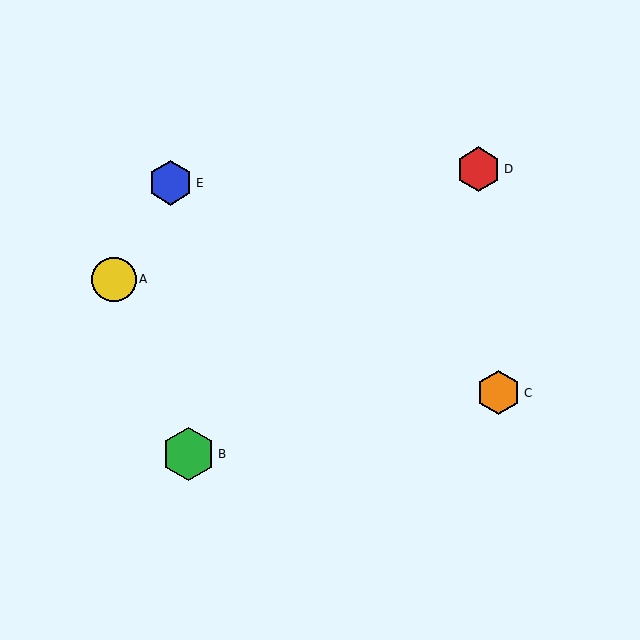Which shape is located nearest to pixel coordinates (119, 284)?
The yellow circle (labeled A) at (114, 279) is nearest to that location.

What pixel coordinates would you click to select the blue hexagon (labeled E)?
Click at (171, 183) to select the blue hexagon E.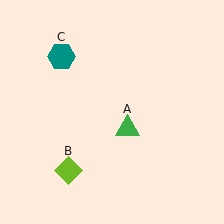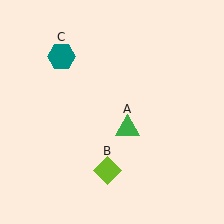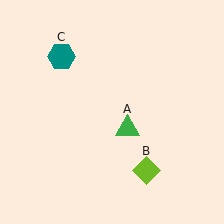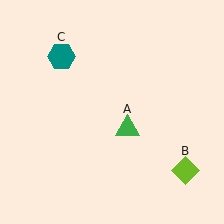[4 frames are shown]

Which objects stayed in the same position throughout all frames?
Green triangle (object A) and teal hexagon (object C) remained stationary.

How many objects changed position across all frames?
1 object changed position: lime diamond (object B).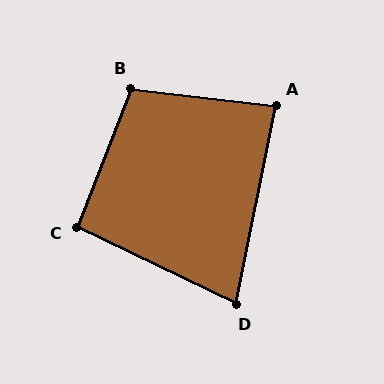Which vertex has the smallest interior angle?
D, at approximately 76 degrees.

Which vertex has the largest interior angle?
B, at approximately 104 degrees.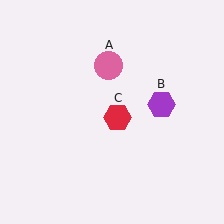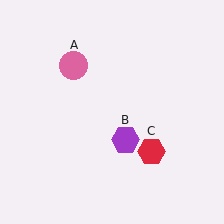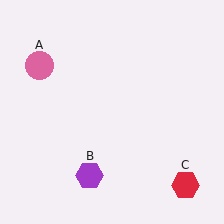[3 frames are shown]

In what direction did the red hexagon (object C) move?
The red hexagon (object C) moved down and to the right.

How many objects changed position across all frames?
3 objects changed position: pink circle (object A), purple hexagon (object B), red hexagon (object C).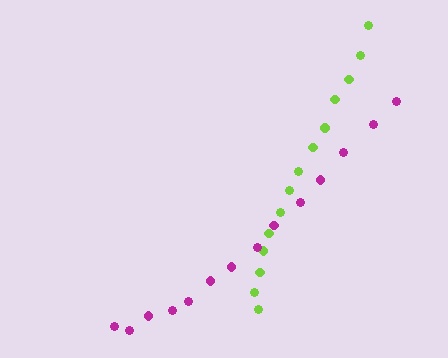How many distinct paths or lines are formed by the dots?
There are 2 distinct paths.